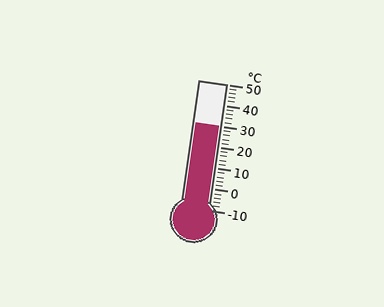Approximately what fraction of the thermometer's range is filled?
The thermometer is filled to approximately 65% of its range.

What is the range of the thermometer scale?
The thermometer scale ranges from -10°C to 50°C.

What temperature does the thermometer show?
The thermometer shows approximately 30°C.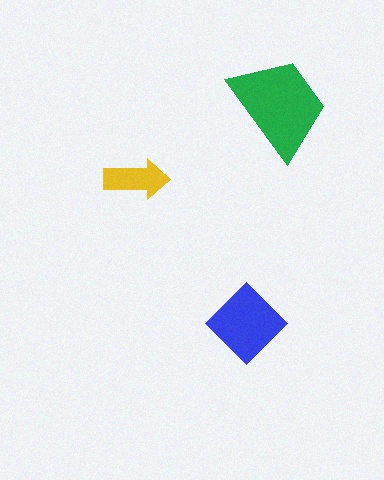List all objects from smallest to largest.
The yellow arrow, the blue diamond, the green trapezoid.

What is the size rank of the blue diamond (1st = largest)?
2nd.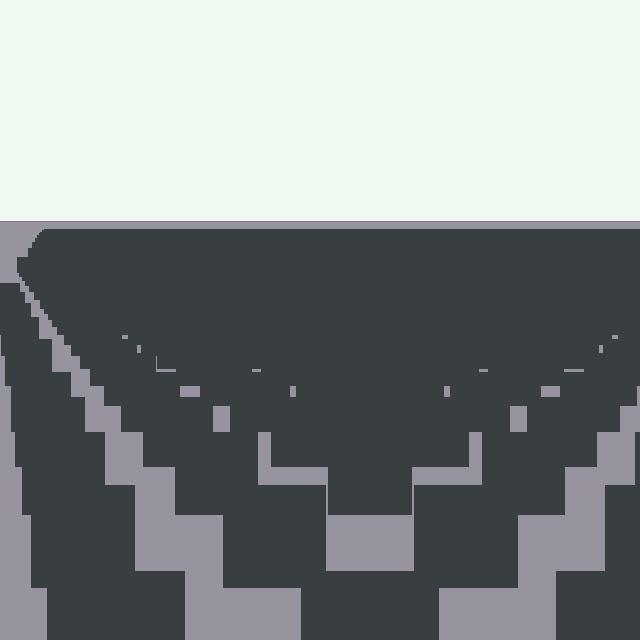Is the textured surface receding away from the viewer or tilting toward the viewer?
The surface is receding away from the viewer. Texture elements get smaller and denser toward the top.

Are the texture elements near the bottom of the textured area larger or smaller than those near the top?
Larger. Near the bottom, elements are closer to the viewer and appear at a bigger on-screen size.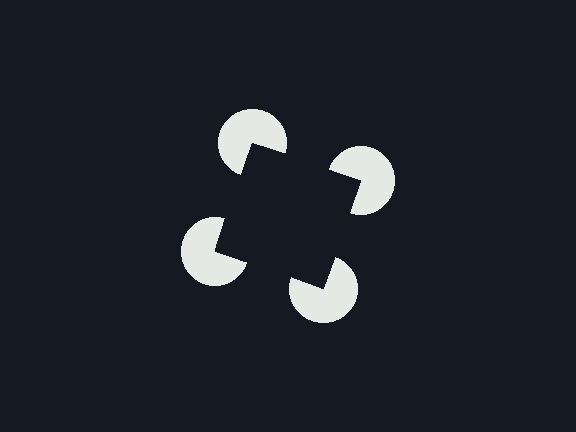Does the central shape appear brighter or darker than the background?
It typically appears slightly darker than the background, even though no actual brightness change is drawn.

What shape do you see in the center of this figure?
An illusory square — its edges are inferred from the aligned wedge cuts in the pac-man discs, not physically drawn.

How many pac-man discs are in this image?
There are 4 — one at each vertex of the illusory square.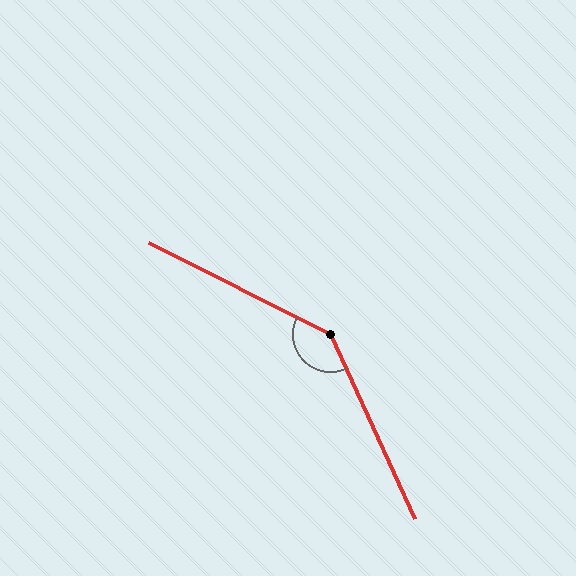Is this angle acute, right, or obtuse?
It is obtuse.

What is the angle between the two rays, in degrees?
Approximately 141 degrees.